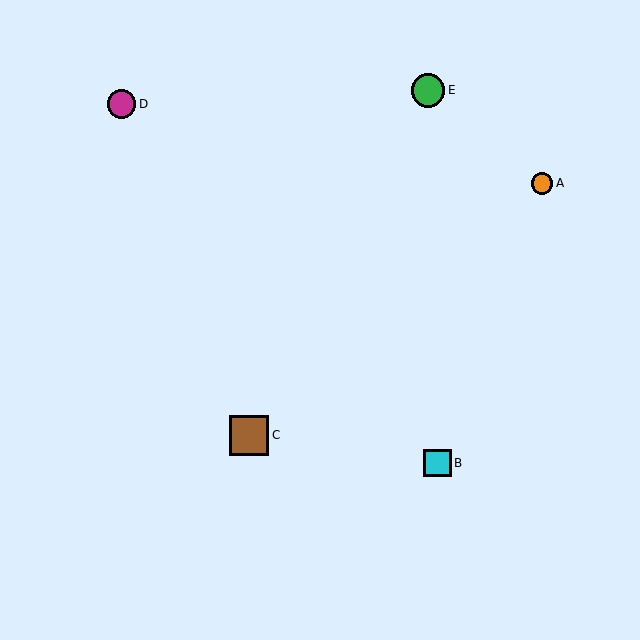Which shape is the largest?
The brown square (labeled C) is the largest.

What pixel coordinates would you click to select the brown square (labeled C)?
Click at (249, 435) to select the brown square C.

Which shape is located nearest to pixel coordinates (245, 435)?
The brown square (labeled C) at (249, 435) is nearest to that location.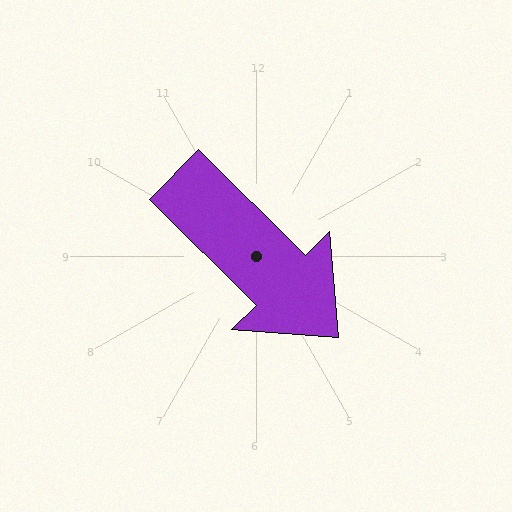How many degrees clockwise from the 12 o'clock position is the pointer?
Approximately 135 degrees.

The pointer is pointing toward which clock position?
Roughly 4 o'clock.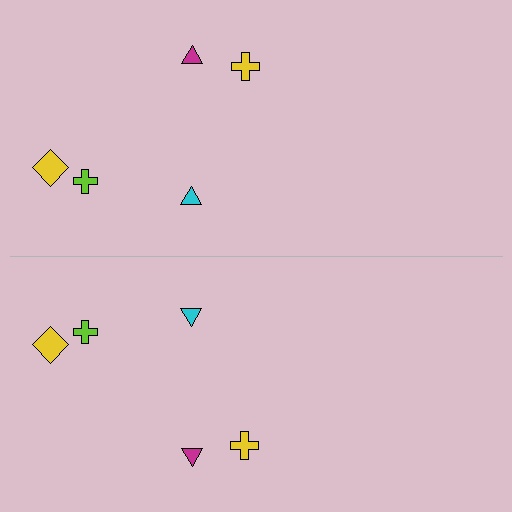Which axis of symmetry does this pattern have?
The pattern has a horizontal axis of symmetry running through the center of the image.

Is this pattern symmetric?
Yes, this pattern has bilateral (reflection) symmetry.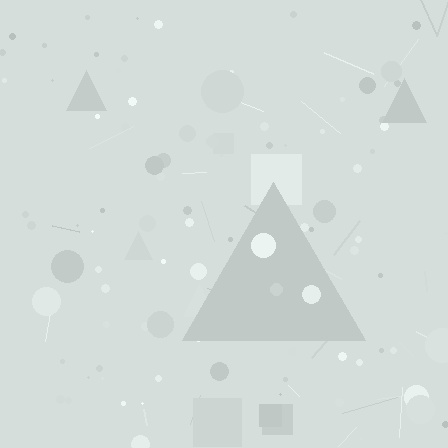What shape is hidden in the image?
A triangle is hidden in the image.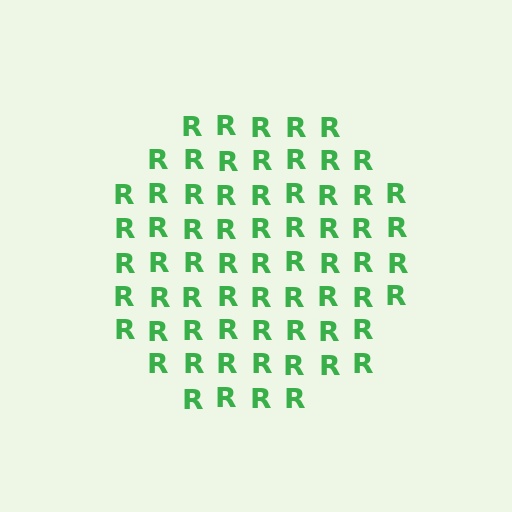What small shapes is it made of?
It is made of small letter R's.